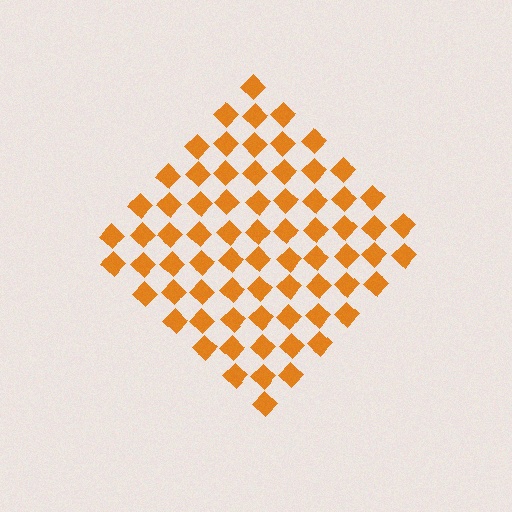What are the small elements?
The small elements are diamonds.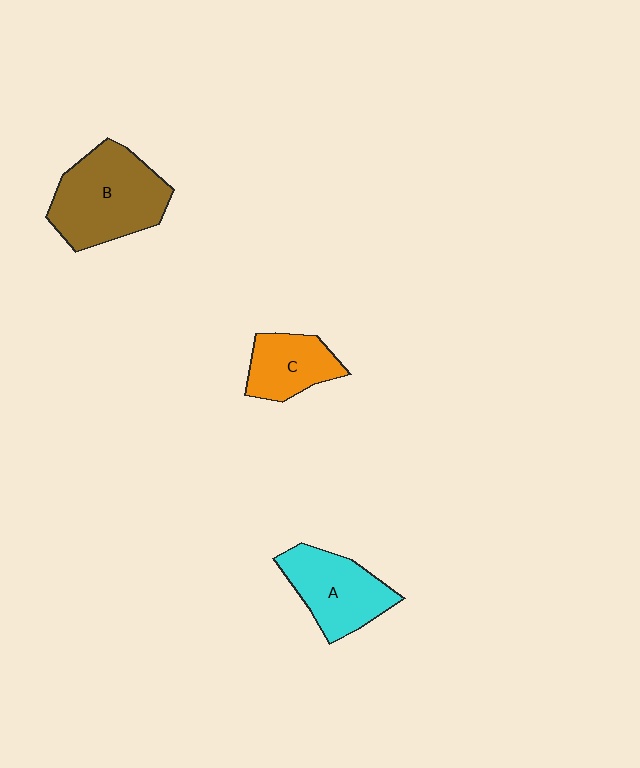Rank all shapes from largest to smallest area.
From largest to smallest: B (brown), A (cyan), C (orange).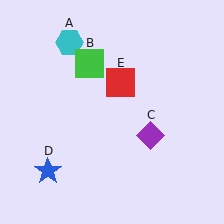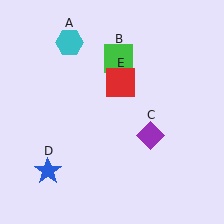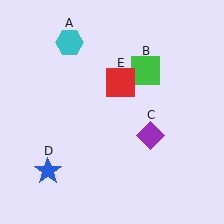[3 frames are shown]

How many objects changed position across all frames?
1 object changed position: green square (object B).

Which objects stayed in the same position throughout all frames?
Cyan hexagon (object A) and purple diamond (object C) and blue star (object D) and red square (object E) remained stationary.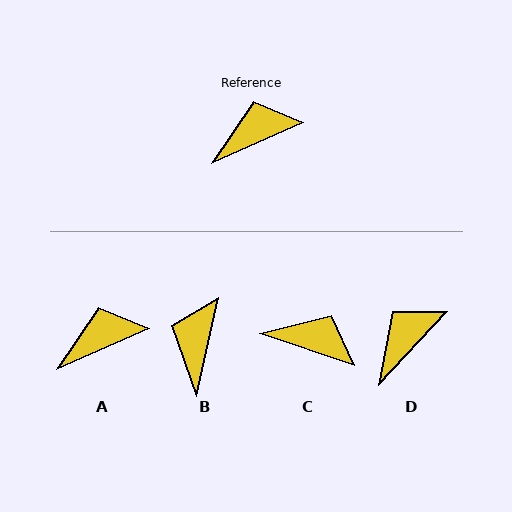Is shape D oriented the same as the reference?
No, it is off by about 23 degrees.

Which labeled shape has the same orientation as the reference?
A.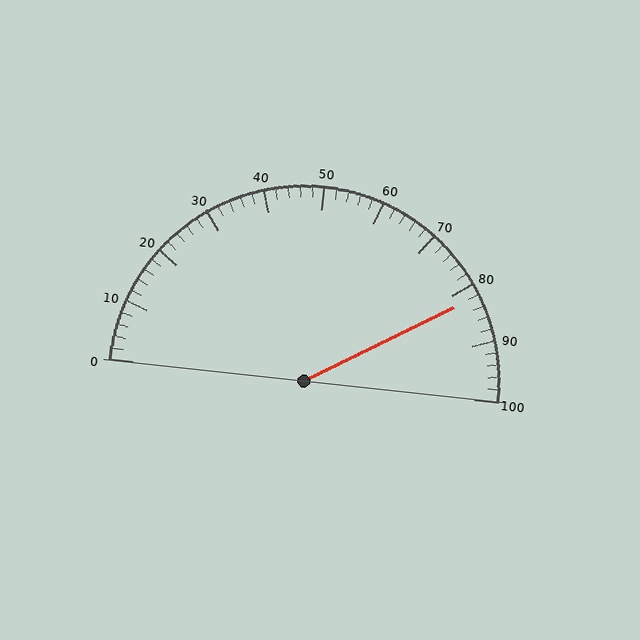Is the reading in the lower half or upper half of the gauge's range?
The reading is in the upper half of the range (0 to 100).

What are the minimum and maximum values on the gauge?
The gauge ranges from 0 to 100.